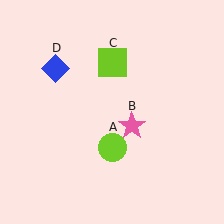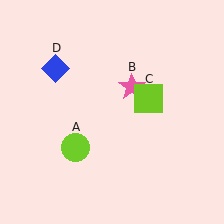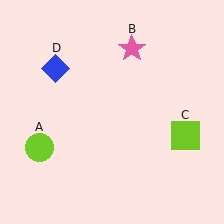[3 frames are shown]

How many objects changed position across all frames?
3 objects changed position: lime circle (object A), pink star (object B), lime square (object C).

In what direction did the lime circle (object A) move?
The lime circle (object A) moved left.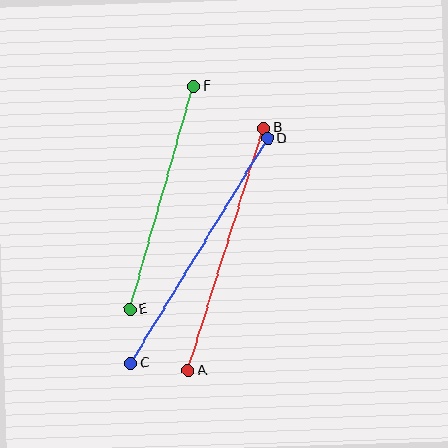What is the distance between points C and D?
The distance is approximately 263 pixels.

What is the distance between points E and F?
The distance is approximately 232 pixels.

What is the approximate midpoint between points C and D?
The midpoint is at approximately (199, 251) pixels.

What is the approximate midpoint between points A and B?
The midpoint is at approximately (226, 249) pixels.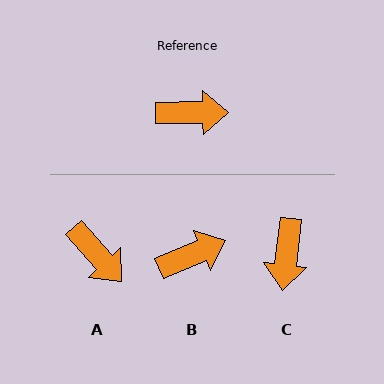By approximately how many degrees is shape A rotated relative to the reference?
Approximately 49 degrees clockwise.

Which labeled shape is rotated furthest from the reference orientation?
C, about 98 degrees away.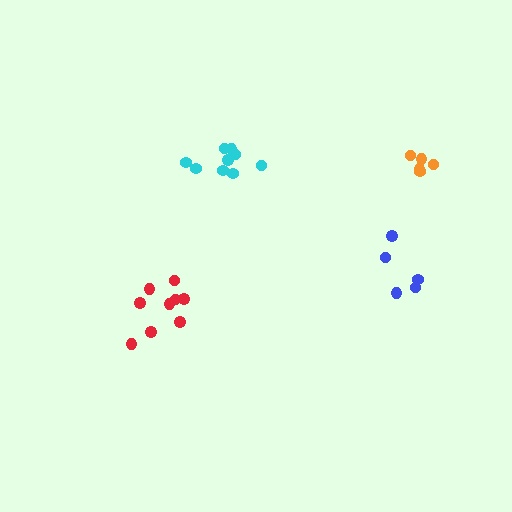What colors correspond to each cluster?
The clusters are colored: red, orange, cyan, blue.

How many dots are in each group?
Group 1: 9 dots, Group 2: 5 dots, Group 3: 9 dots, Group 4: 5 dots (28 total).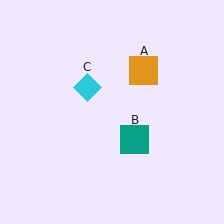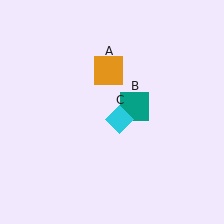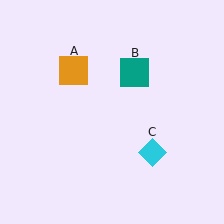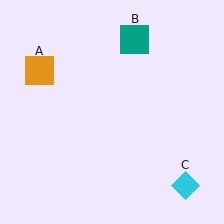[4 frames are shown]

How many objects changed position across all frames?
3 objects changed position: orange square (object A), teal square (object B), cyan diamond (object C).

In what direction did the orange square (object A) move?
The orange square (object A) moved left.